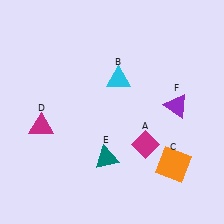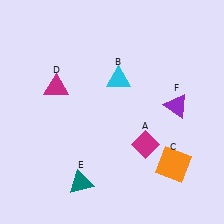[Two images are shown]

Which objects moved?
The objects that moved are: the magenta triangle (D), the teal triangle (E).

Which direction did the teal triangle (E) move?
The teal triangle (E) moved left.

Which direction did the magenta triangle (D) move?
The magenta triangle (D) moved up.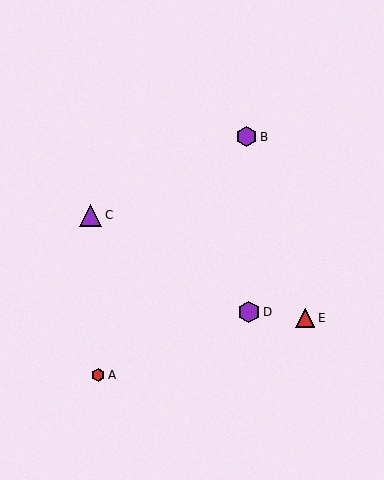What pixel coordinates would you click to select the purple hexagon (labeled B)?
Click at (247, 137) to select the purple hexagon B.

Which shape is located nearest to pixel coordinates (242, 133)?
The purple hexagon (labeled B) at (247, 137) is nearest to that location.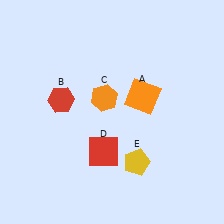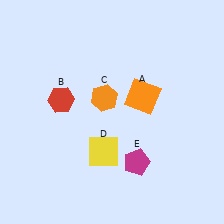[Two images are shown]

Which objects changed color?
D changed from red to yellow. E changed from yellow to magenta.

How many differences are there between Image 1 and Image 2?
There are 2 differences between the two images.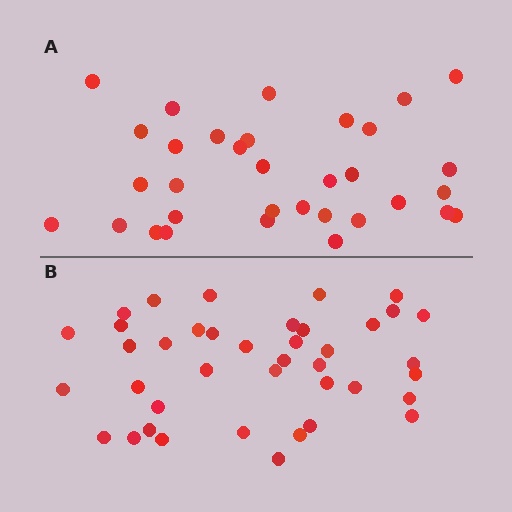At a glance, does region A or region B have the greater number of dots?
Region B (the bottom region) has more dots.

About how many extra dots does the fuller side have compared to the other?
Region B has roughly 8 or so more dots than region A.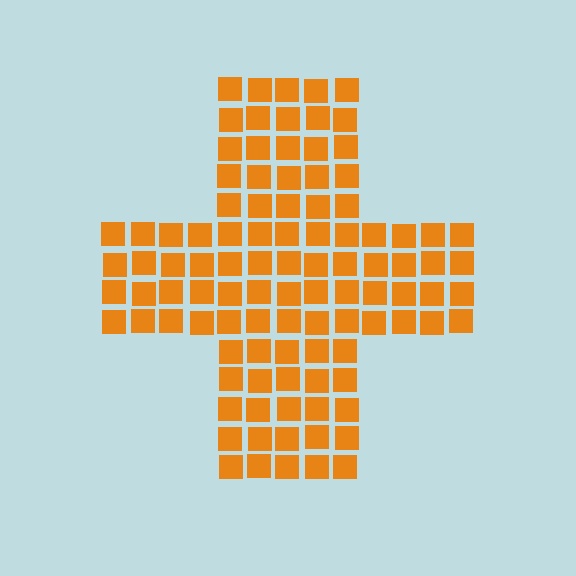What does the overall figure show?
The overall figure shows a cross.